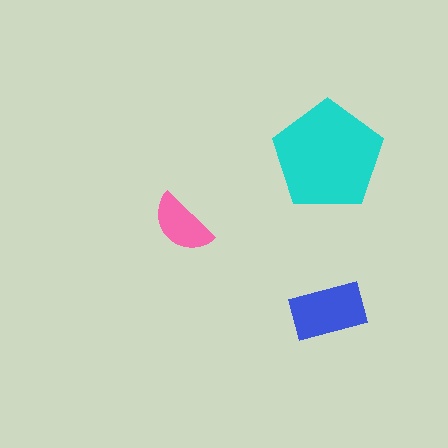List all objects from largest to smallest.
The cyan pentagon, the blue rectangle, the pink semicircle.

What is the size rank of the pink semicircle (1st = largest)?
3rd.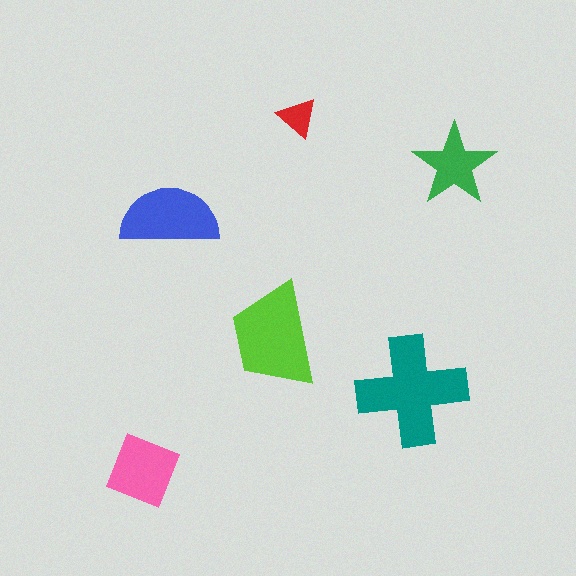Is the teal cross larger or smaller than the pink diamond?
Larger.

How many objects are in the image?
There are 6 objects in the image.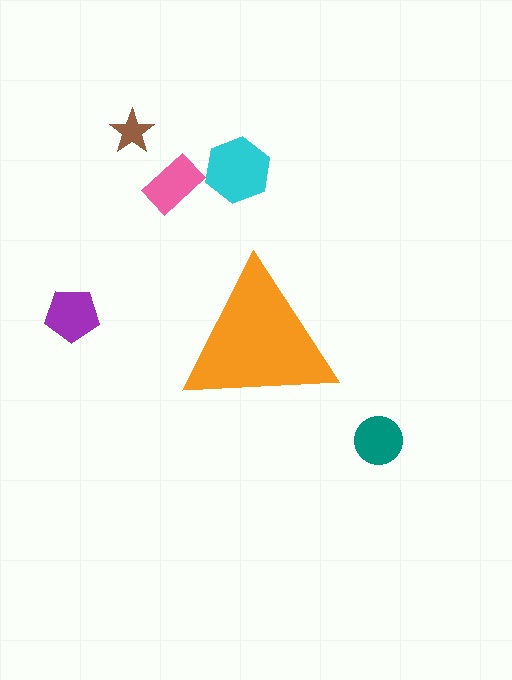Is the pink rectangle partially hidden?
No, the pink rectangle is fully visible.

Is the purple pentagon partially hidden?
No, the purple pentagon is fully visible.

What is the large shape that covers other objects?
An orange triangle.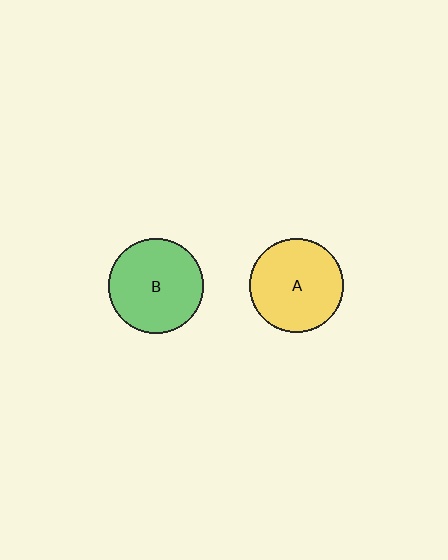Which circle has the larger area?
Circle B (green).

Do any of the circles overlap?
No, none of the circles overlap.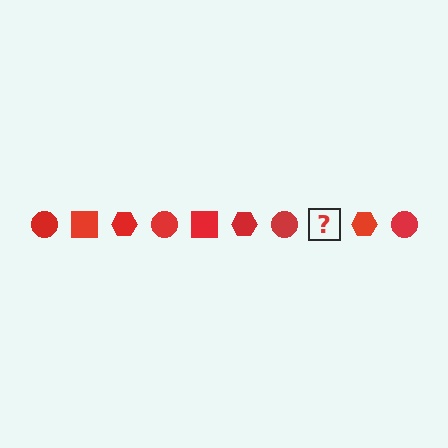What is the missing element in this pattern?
The missing element is a red square.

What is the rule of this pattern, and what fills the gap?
The rule is that the pattern cycles through circle, square, hexagon shapes in red. The gap should be filled with a red square.